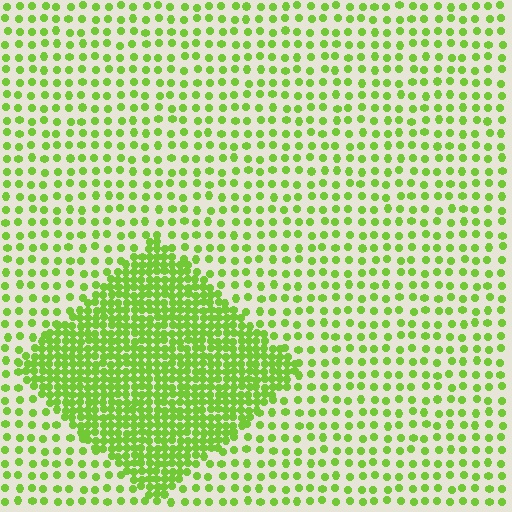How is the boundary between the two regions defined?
The boundary is defined by a change in element density (approximately 2.7x ratio). All elements are the same color, size, and shape.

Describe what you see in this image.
The image contains small lime elements arranged at two different densities. A diamond-shaped region is visible where the elements are more densely packed than the surrounding area.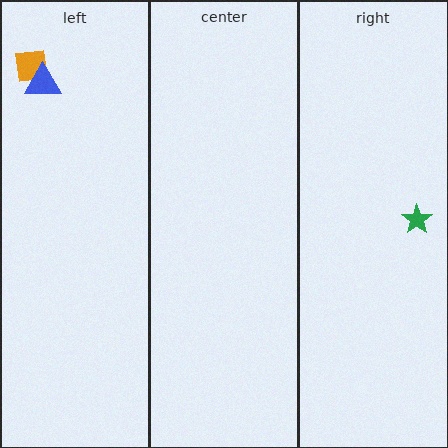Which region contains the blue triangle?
The left region.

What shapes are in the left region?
The orange square, the blue triangle.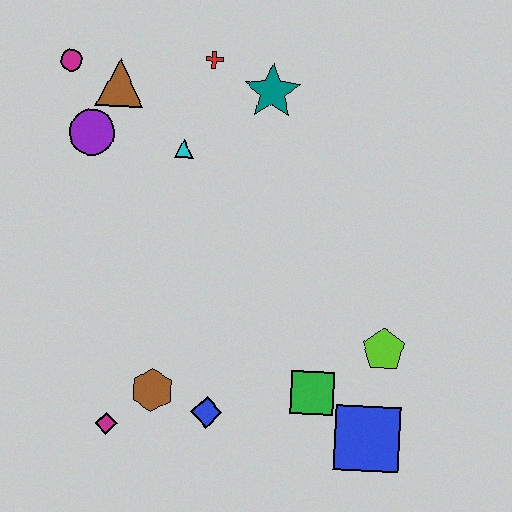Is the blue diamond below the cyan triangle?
Yes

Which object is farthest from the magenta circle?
The blue square is farthest from the magenta circle.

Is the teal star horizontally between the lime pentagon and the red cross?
Yes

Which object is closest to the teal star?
The red cross is closest to the teal star.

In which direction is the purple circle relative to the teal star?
The purple circle is to the left of the teal star.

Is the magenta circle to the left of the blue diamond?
Yes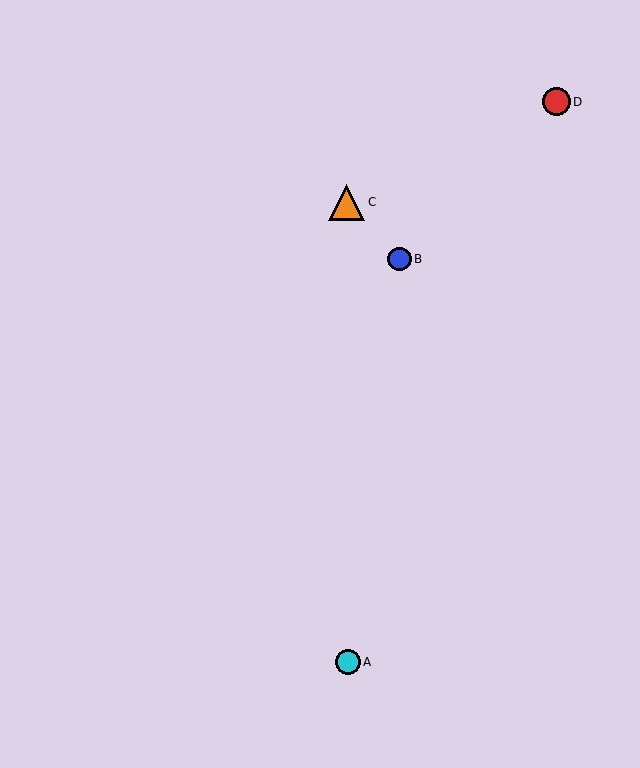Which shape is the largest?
The orange triangle (labeled C) is the largest.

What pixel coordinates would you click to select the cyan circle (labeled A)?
Click at (348, 662) to select the cyan circle A.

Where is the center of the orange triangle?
The center of the orange triangle is at (347, 202).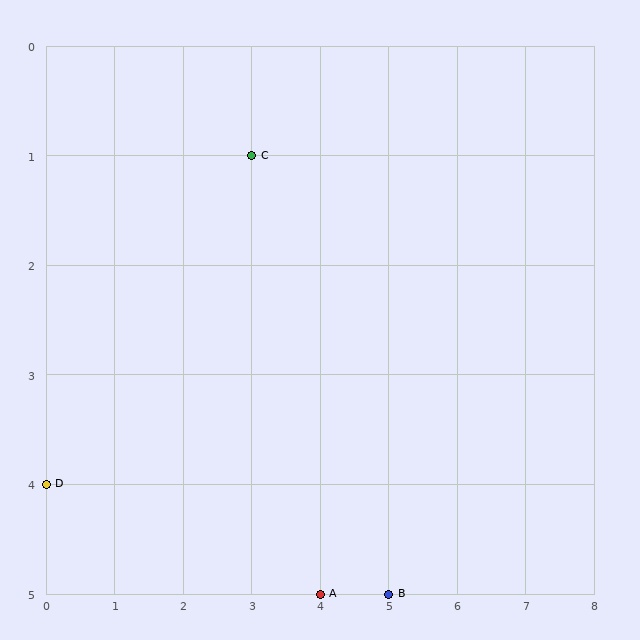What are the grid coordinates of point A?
Point A is at grid coordinates (4, 5).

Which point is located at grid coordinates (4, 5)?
Point A is at (4, 5).